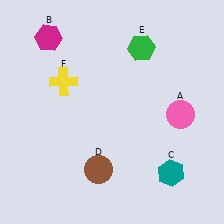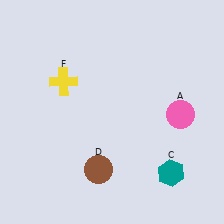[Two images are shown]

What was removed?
The green hexagon (E), the magenta hexagon (B) were removed in Image 2.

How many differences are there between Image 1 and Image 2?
There are 2 differences between the two images.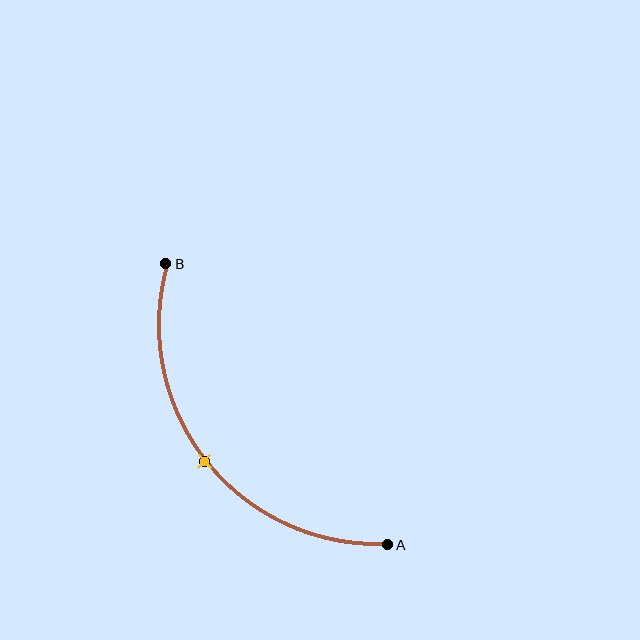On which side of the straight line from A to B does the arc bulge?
The arc bulges below and to the left of the straight line connecting A and B.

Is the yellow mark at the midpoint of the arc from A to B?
Yes. The yellow mark lies on the arc at equal arc-length from both A and B — it is the arc midpoint.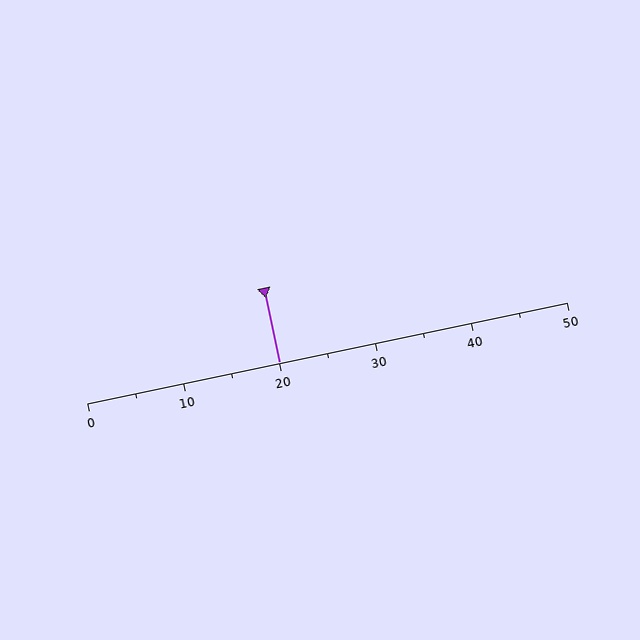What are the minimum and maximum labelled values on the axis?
The axis runs from 0 to 50.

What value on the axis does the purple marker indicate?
The marker indicates approximately 20.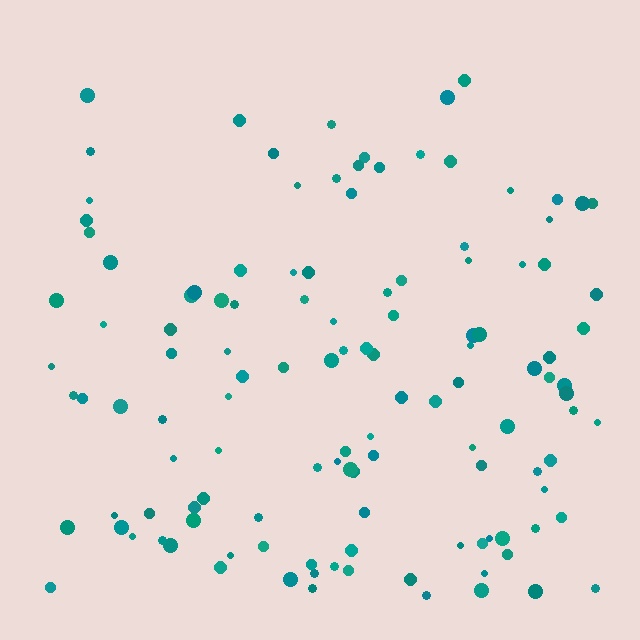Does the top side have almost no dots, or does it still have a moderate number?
Still a moderate number, just noticeably fewer than the bottom.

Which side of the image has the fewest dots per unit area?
The top.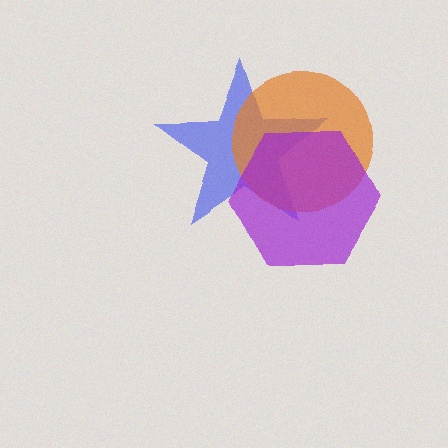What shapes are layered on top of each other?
The layered shapes are: a blue star, an orange circle, a purple hexagon.